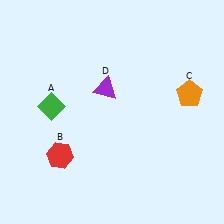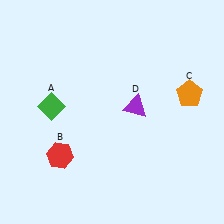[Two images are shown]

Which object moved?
The purple triangle (D) moved right.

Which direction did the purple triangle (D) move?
The purple triangle (D) moved right.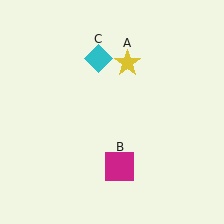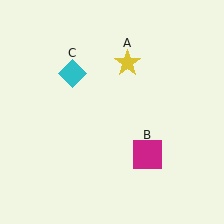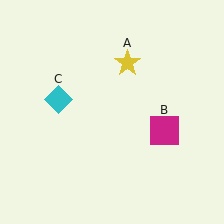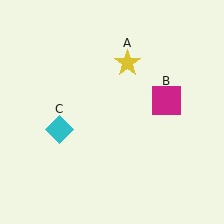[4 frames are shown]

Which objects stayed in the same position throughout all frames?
Yellow star (object A) remained stationary.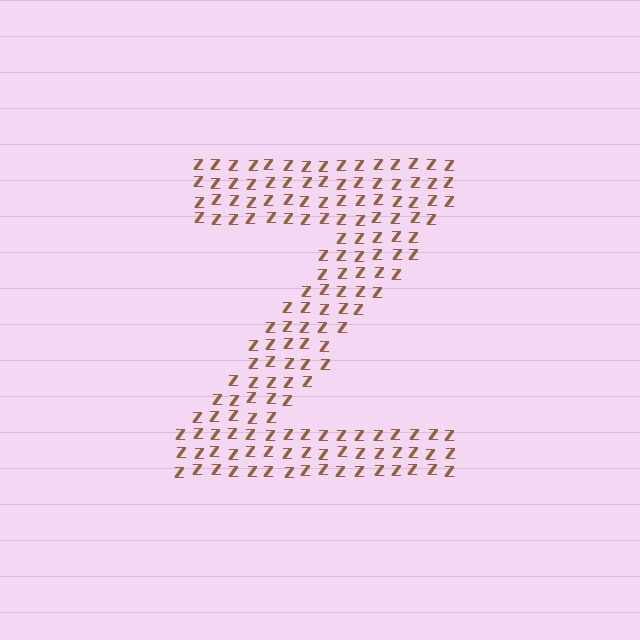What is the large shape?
The large shape is the letter Z.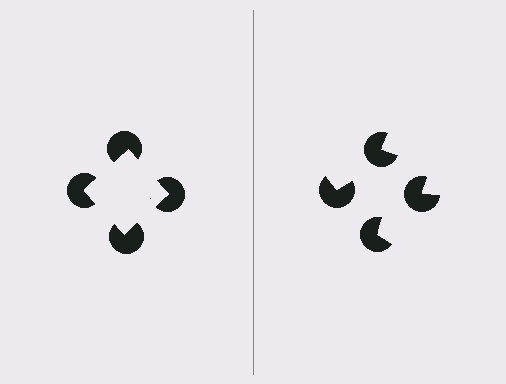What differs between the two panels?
The pac-man discs are positioned identically on both sides; only the wedge orientations differ. On the left they align to a square; on the right they are misaligned.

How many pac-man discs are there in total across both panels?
8 — 4 on each side.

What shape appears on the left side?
An illusory square.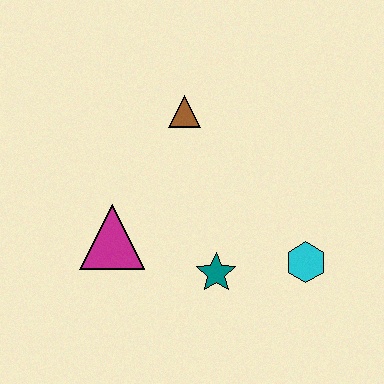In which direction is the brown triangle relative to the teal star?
The brown triangle is above the teal star.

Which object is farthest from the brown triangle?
The cyan hexagon is farthest from the brown triangle.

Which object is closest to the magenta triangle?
The teal star is closest to the magenta triangle.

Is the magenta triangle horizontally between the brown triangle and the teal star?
No